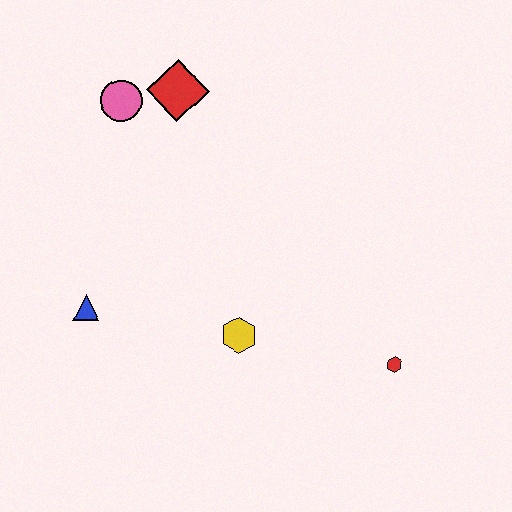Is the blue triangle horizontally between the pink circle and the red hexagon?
No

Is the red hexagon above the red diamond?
No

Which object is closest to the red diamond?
The pink circle is closest to the red diamond.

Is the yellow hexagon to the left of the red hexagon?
Yes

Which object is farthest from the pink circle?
The red hexagon is farthest from the pink circle.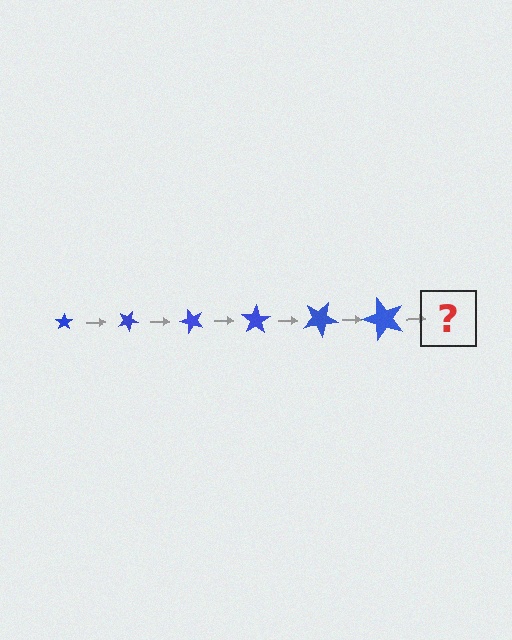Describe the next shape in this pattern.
It should be a star, larger than the previous one and rotated 150 degrees from the start.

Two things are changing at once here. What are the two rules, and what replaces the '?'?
The two rules are that the star grows larger each step and it rotates 25 degrees each step. The '?' should be a star, larger than the previous one and rotated 150 degrees from the start.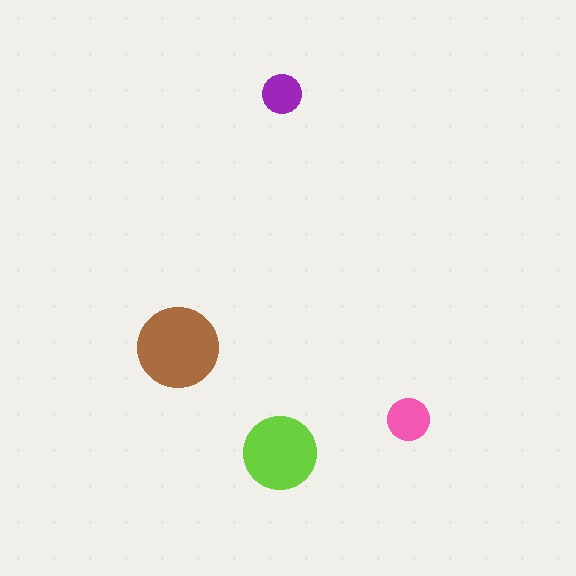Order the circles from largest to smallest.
the brown one, the lime one, the pink one, the purple one.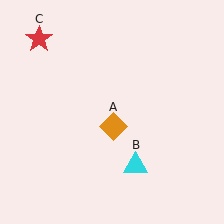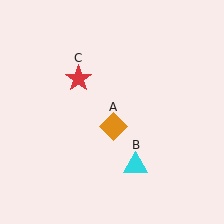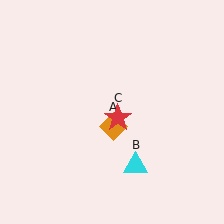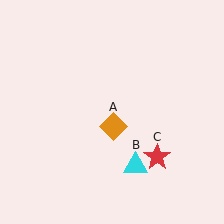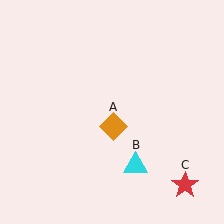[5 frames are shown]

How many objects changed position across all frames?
1 object changed position: red star (object C).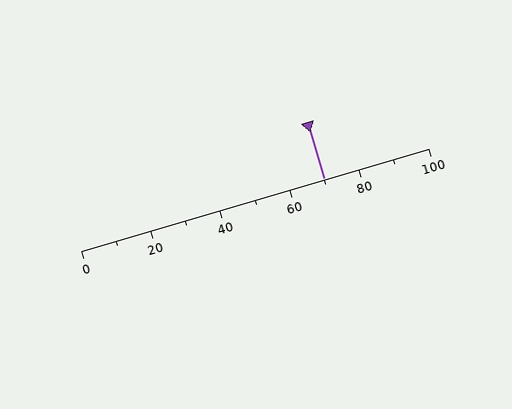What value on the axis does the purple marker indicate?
The marker indicates approximately 70.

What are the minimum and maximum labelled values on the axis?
The axis runs from 0 to 100.